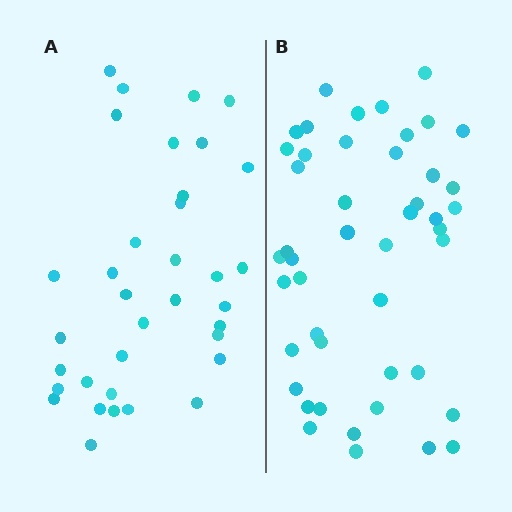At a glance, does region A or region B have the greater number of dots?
Region B (the right region) has more dots.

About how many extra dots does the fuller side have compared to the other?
Region B has roughly 12 or so more dots than region A.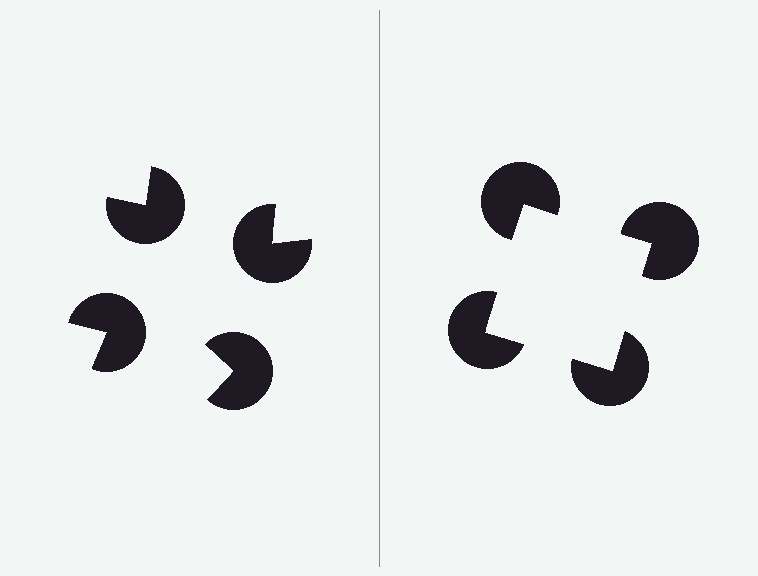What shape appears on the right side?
An illusory square.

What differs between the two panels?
The pac-man discs are positioned identically on both sides; only the wedge orientations differ. On the right they align to a square; on the left they are misaligned.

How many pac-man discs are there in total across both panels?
8 — 4 on each side.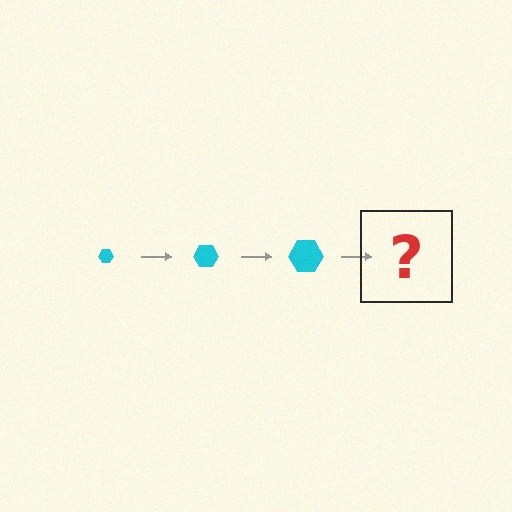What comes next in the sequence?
The next element should be a cyan hexagon, larger than the previous one.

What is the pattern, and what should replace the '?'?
The pattern is that the hexagon gets progressively larger each step. The '?' should be a cyan hexagon, larger than the previous one.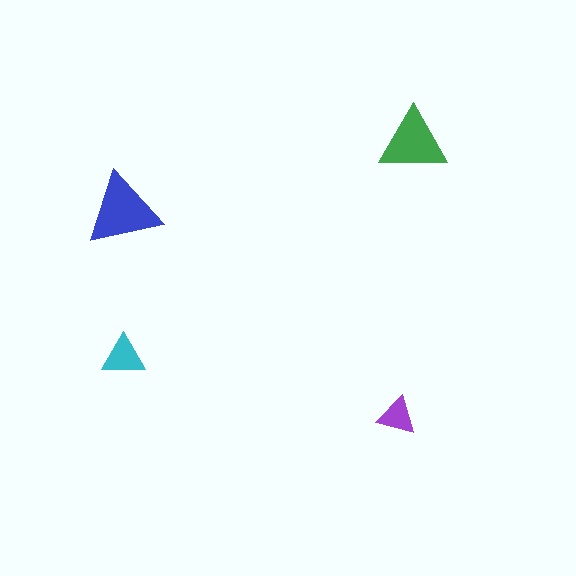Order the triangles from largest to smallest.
the blue one, the green one, the cyan one, the purple one.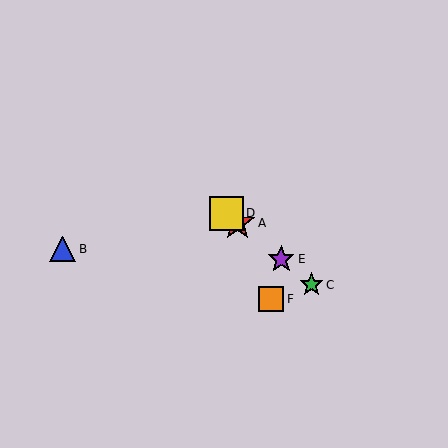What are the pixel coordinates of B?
Object B is at (63, 249).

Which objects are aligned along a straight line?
Objects A, C, D, E are aligned along a straight line.